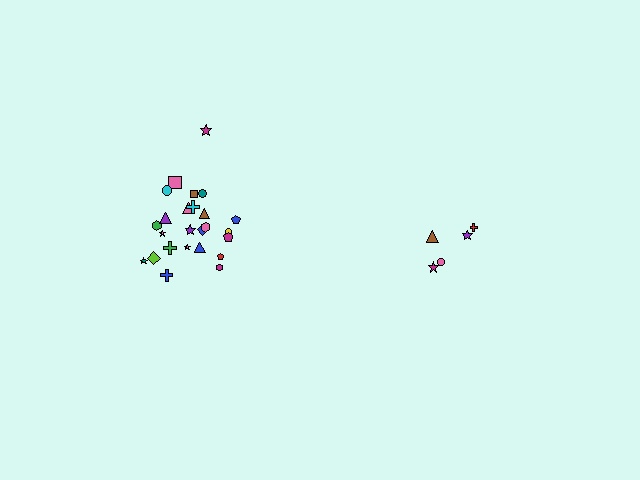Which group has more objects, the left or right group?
The left group.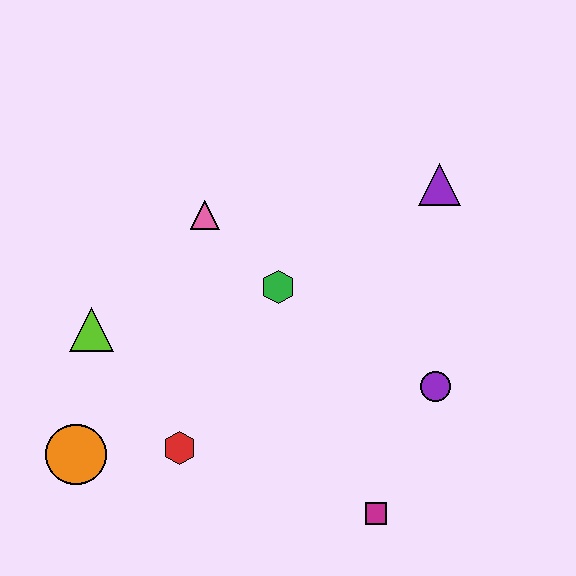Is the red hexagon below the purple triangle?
Yes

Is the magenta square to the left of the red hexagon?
No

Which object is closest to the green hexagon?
The pink triangle is closest to the green hexagon.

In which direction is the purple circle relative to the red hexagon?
The purple circle is to the right of the red hexagon.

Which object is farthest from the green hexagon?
The orange circle is farthest from the green hexagon.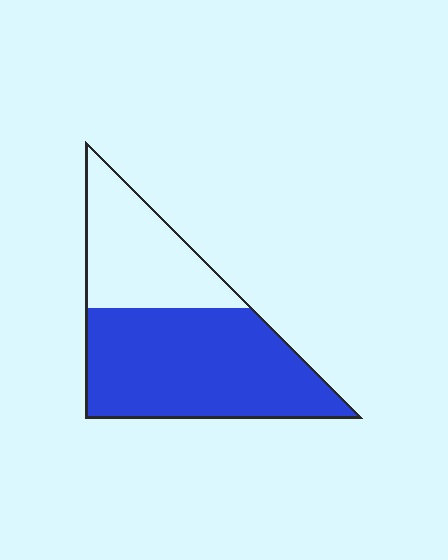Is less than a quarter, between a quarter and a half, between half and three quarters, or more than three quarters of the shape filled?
Between half and three quarters.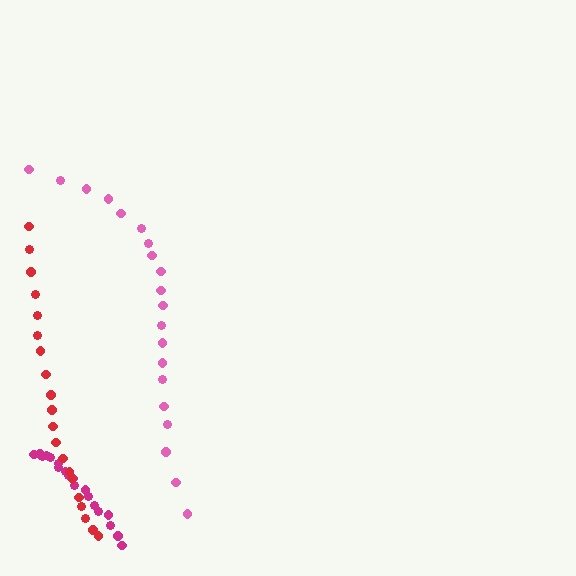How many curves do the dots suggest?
There are 3 distinct paths.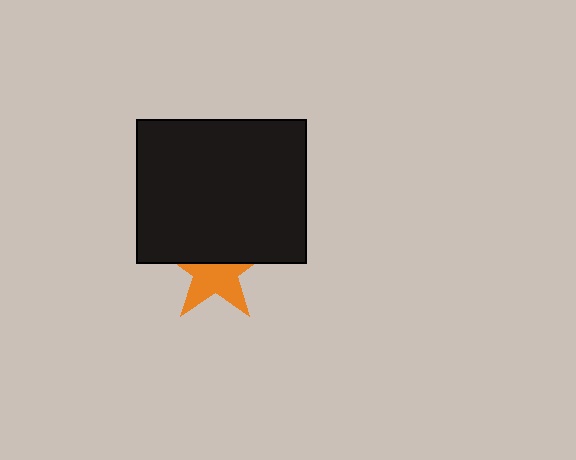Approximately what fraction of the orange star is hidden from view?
Roughly 43% of the orange star is hidden behind the black rectangle.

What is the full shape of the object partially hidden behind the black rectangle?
The partially hidden object is an orange star.